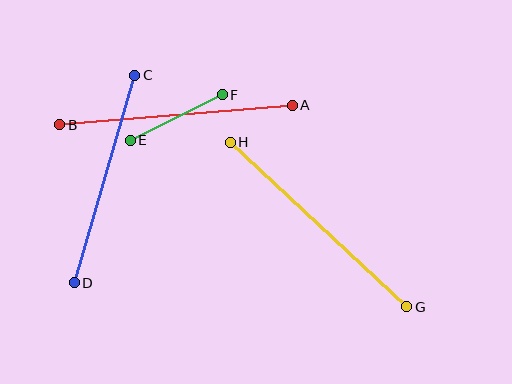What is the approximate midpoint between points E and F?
The midpoint is at approximately (176, 118) pixels.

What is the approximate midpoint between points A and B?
The midpoint is at approximately (176, 115) pixels.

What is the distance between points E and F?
The distance is approximately 103 pixels.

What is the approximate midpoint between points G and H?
The midpoint is at approximately (318, 225) pixels.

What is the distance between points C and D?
The distance is approximately 216 pixels.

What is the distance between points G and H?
The distance is approximately 241 pixels.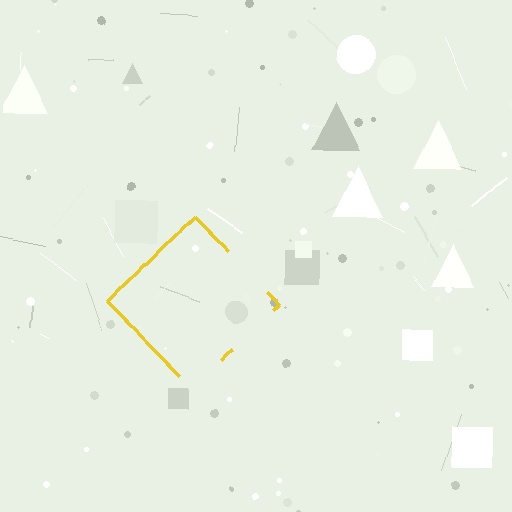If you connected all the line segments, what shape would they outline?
They would outline a diamond.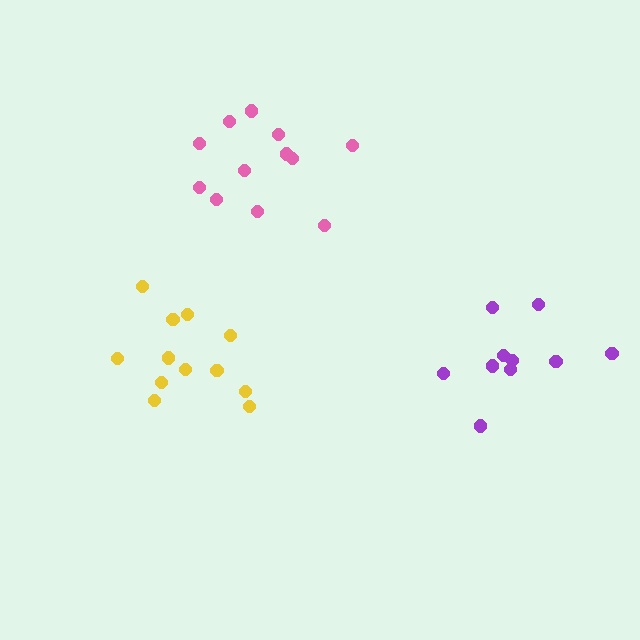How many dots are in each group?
Group 1: 12 dots, Group 2: 12 dots, Group 3: 10 dots (34 total).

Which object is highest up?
The pink cluster is topmost.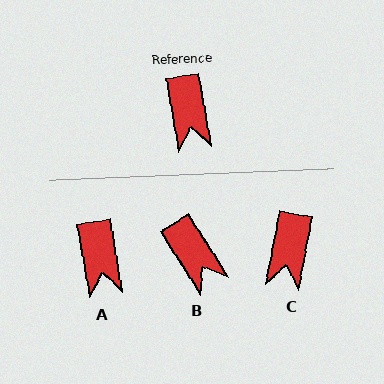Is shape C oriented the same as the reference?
No, it is off by about 20 degrees.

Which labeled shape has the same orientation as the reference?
A.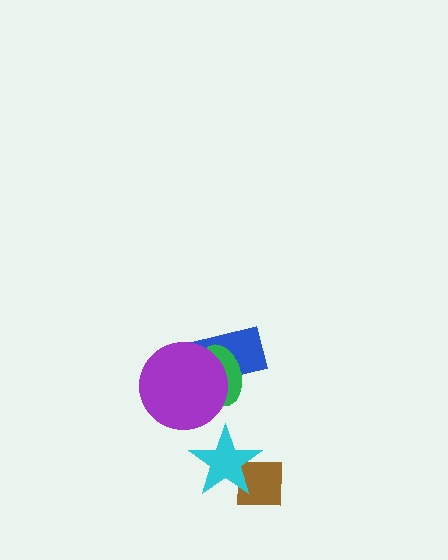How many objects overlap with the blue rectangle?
2 objects overlap with the blue rectangle.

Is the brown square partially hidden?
Yes, it is partially covered by another shape.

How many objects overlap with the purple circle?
2 objects overlap with the purple circle.